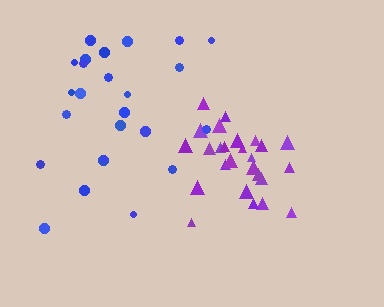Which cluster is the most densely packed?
Purple.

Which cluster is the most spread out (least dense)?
Blue.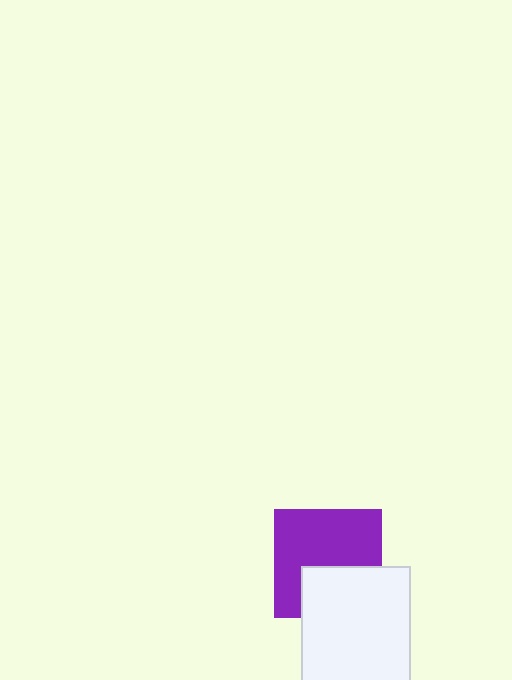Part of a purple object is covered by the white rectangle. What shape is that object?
It is a square.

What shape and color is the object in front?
The object in front is a white rectangle.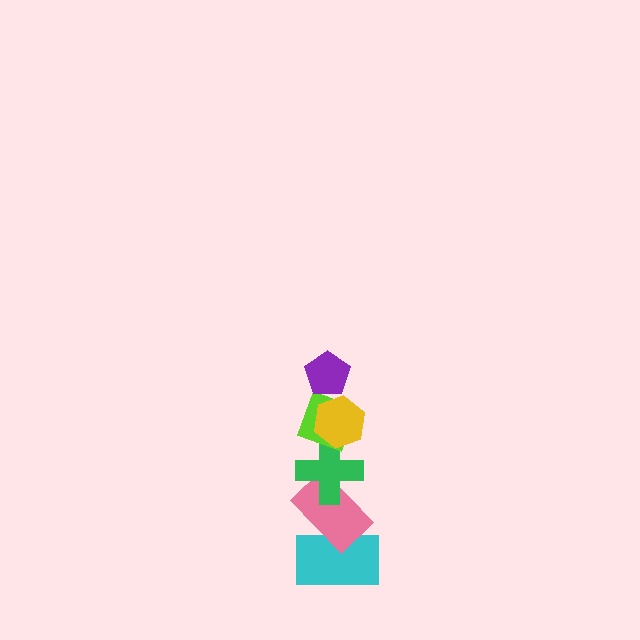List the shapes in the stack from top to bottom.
From top to bottom: the purple pentagon, the yellow hexagon, the lime diamond, the green cross, the pink rectangle, the cyan rectangle.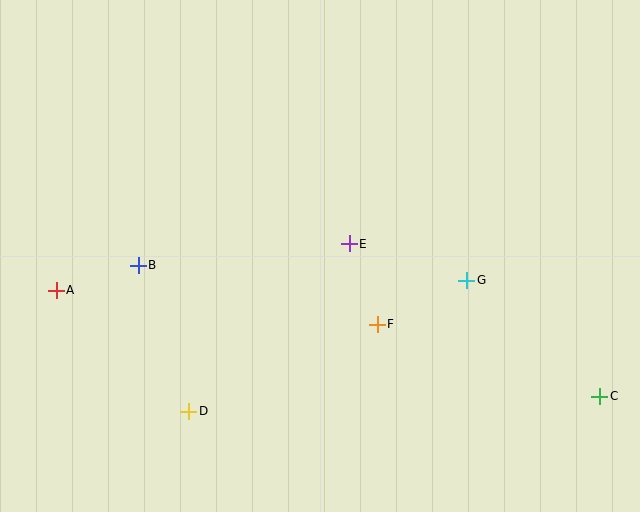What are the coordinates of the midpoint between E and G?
The midpoint between E and G is at (408, 262).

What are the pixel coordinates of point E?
Point E is at (349, 244).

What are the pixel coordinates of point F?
Point F is at (377, 324).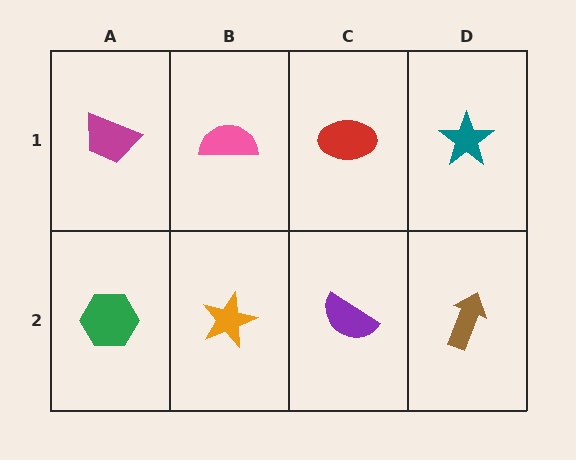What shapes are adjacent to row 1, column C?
A purple semicircle (row 2, column C), a pink semicircle (row 1, column B), a teal star (row 1, column D).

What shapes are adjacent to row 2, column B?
A pink semicircle (row 1, column B), a green hexagon (row 2, column A), a purple semicircle (row 2, column C).